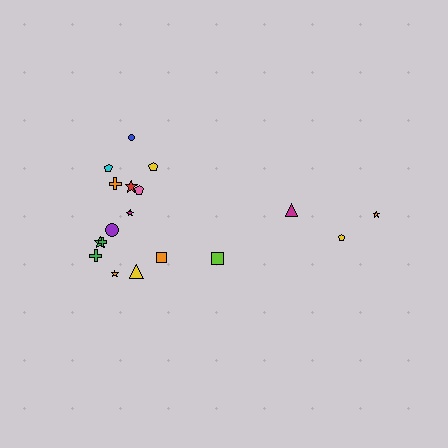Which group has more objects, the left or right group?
The left group.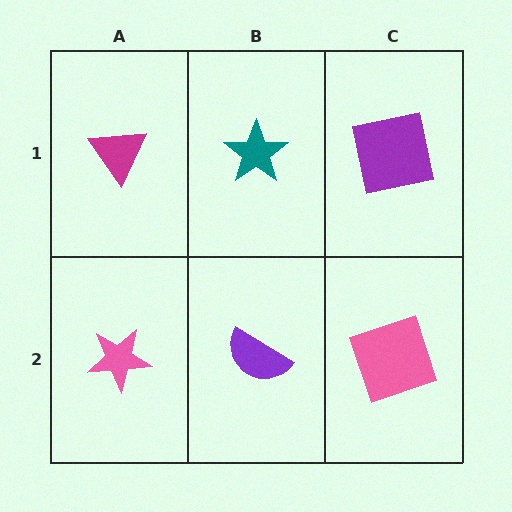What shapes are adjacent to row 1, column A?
A pink star (row 2, column A), a teal star (row 1, column B).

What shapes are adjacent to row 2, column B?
A teal star (row 1, column B), a pink star (row 2, column A), a pink square (row 2, column C).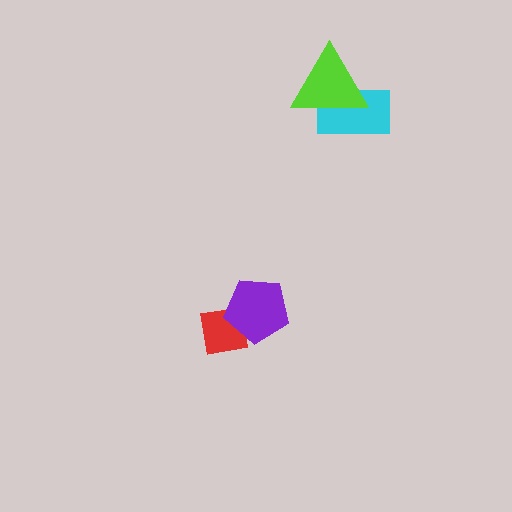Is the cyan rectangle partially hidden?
Yes, it is partially covered by another shape.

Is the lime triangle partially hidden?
No, no other shape covers it.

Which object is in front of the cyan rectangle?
The lime triangle is in front of the cyan rectangle.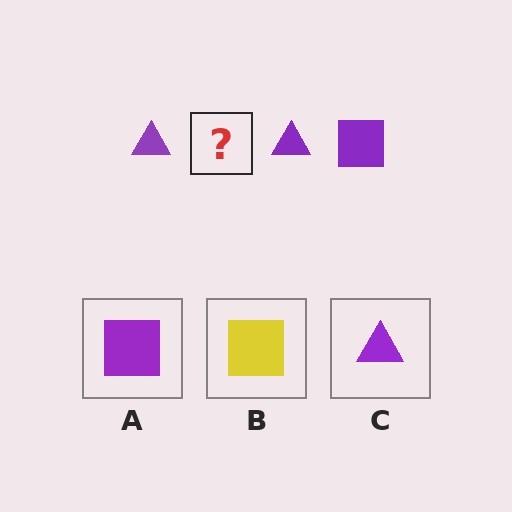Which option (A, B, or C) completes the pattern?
A.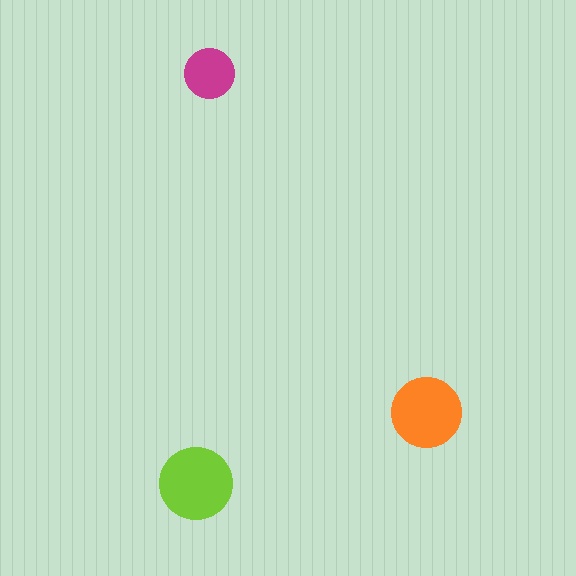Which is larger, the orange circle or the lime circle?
The lime one.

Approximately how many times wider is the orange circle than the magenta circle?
About 1.5 times wider.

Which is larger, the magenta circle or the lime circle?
The lime one.